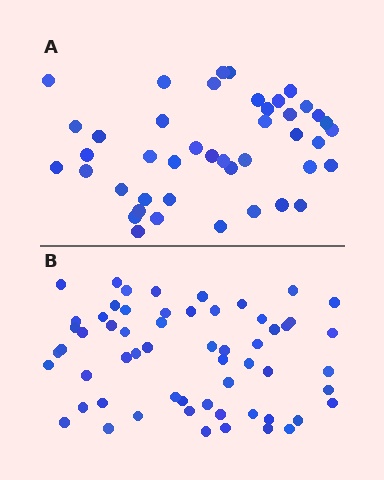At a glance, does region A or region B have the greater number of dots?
Region B (the bottom region) has more dots.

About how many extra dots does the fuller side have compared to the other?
Region B has approximately 15 more dots than region A.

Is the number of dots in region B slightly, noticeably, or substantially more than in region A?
Region B has noticeably more, but not dramatically so. The ratio is roughly 1.4 to 1.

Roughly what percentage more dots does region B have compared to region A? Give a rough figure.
About 35% more.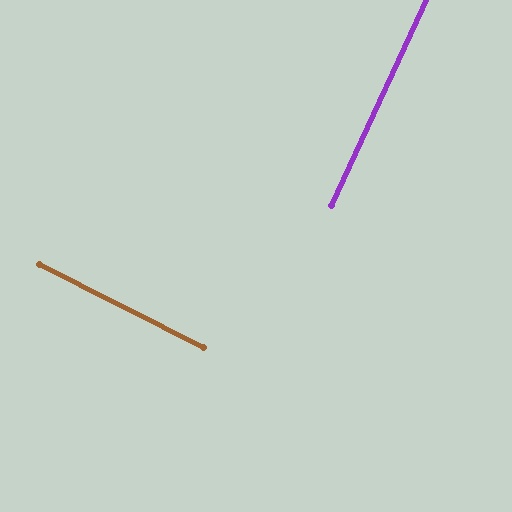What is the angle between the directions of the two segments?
Approximately 88 degrees.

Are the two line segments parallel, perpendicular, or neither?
Perpendicular — they meet at approximately 88°.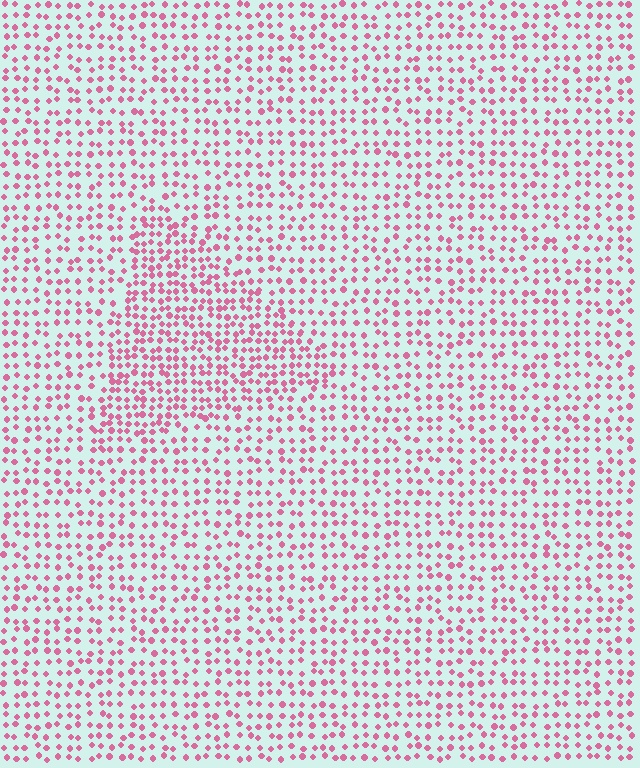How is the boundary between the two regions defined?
The boundary is defined by a change in element density (approximately 1.7x ratio). All elements are the same color, size, and shape.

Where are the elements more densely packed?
The elements are more densely packed inside the triangle boundary.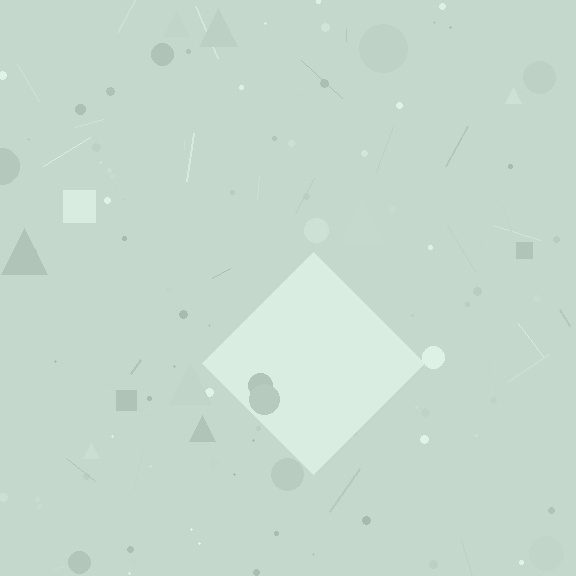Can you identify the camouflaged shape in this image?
The camouflaged shape is a diamond.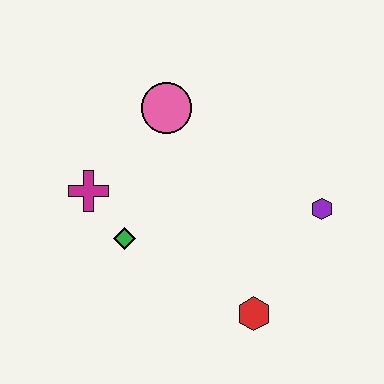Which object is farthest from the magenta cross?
The purple hexagon is farthest from the magenta cross.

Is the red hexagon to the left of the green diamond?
No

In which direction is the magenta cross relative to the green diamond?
The magenta cross is above the green diamond.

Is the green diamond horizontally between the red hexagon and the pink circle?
No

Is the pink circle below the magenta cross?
No